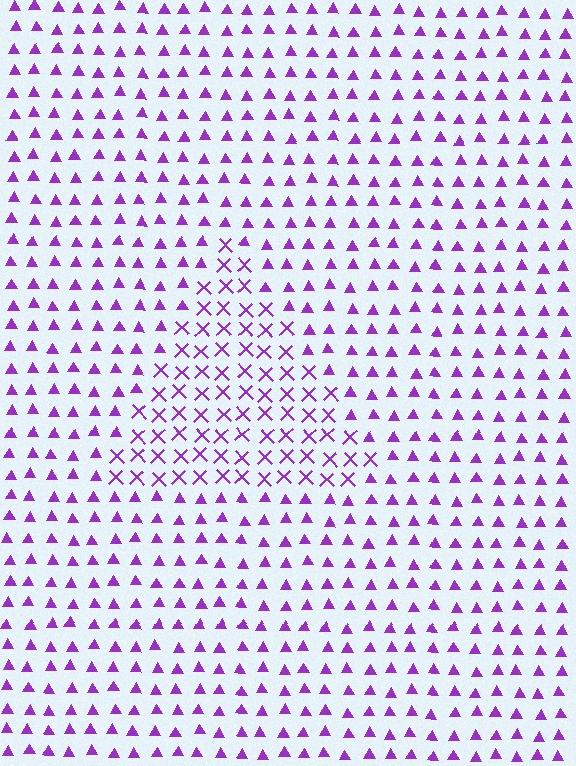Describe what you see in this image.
The image is filled with small purple elements arranged in a uniform grid. A triangle-shaped region contains X marks, while the surrounding area contains triangles. The boundary is defined purely by the change in element shape.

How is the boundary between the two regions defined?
The boundary is defined by a change in element shape: X marks inside vs. triangles outside. All elements share the same color and spacing.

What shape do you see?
I see a triangle.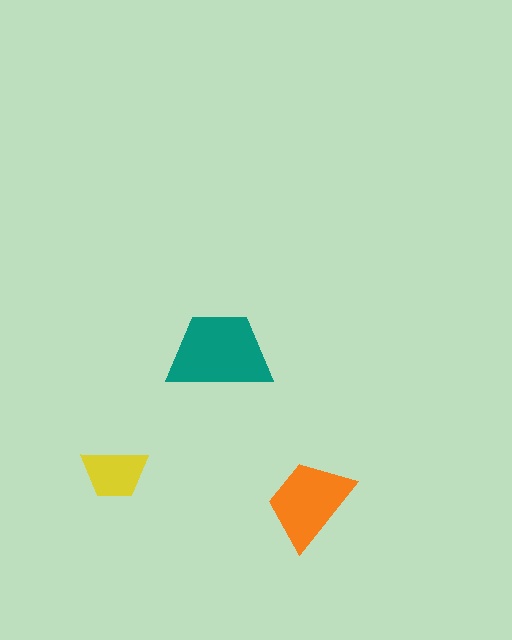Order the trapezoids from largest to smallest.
the teal one, the orange one, the yellow one.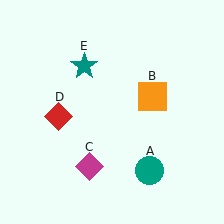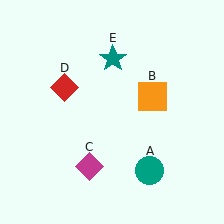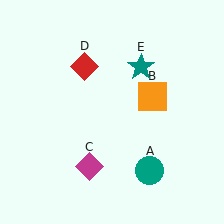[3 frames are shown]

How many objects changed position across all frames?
2 objects changed position: red diamond (object D), teal star (object E).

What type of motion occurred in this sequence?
The red diamond (object D), teal star (object E) rotated clockwise around the center of the scene.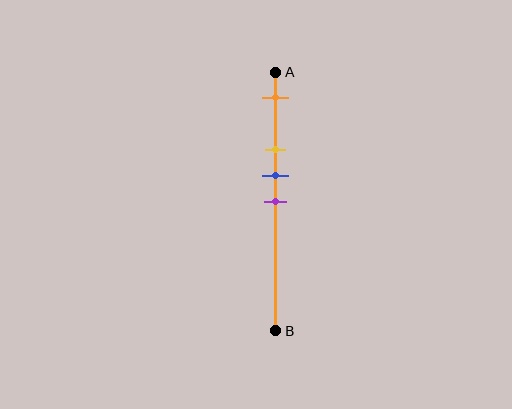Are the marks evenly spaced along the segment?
No, the marks are not evenly spaced.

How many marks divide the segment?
There are 4 marks dividing the segment.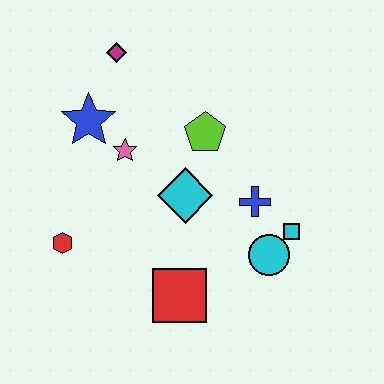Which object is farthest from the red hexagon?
The cyan square is farthest from the red hexagon.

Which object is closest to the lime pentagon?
The cyan diamond is closest to the lime pentagon.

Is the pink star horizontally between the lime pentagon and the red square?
No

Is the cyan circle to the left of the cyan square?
Yes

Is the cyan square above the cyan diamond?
No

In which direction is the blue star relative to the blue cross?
The blue star is to the left of the blue cross.